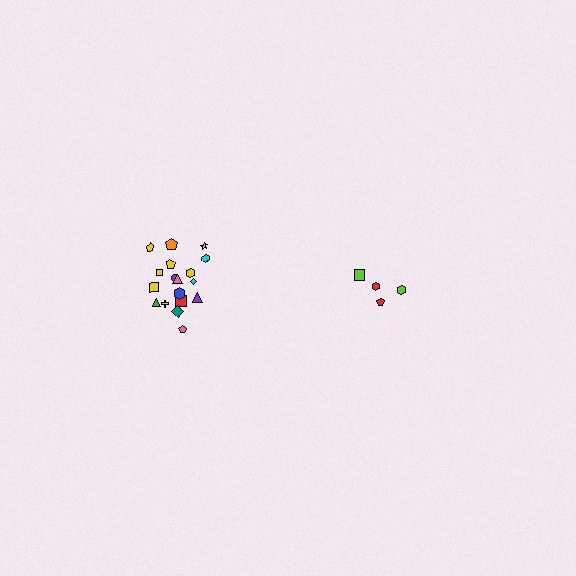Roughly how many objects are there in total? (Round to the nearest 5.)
Roughly 20 objects in total.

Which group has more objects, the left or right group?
The left group.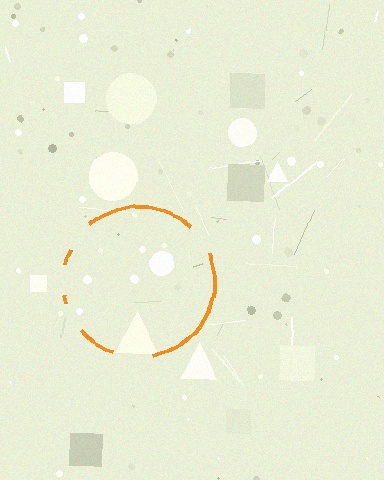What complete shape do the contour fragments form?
The contour fragments form a circle.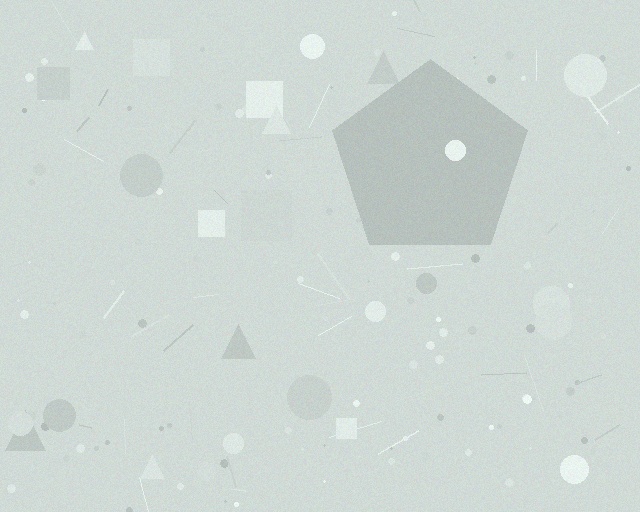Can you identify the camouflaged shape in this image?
The camouflaged shape is a pentagon.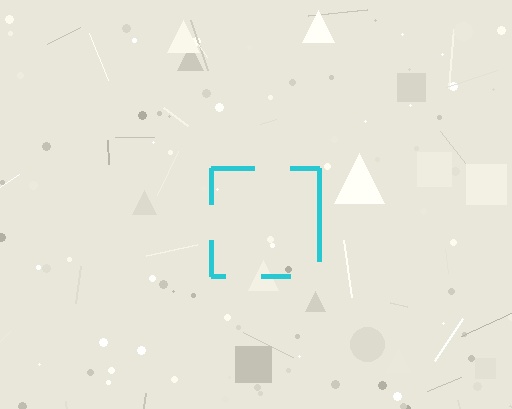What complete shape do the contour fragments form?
The contour fragments form a square.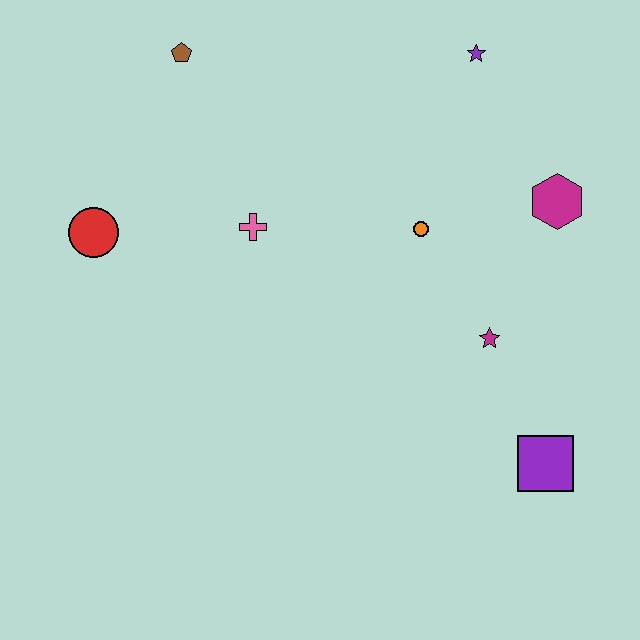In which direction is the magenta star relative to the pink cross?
The magenta star is to the right of the pink cross.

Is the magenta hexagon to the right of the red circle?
Yes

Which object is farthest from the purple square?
The brown pentagon is farthest from the purple square.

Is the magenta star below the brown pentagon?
Yes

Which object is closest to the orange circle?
The magenta star is closest to the orange circle.